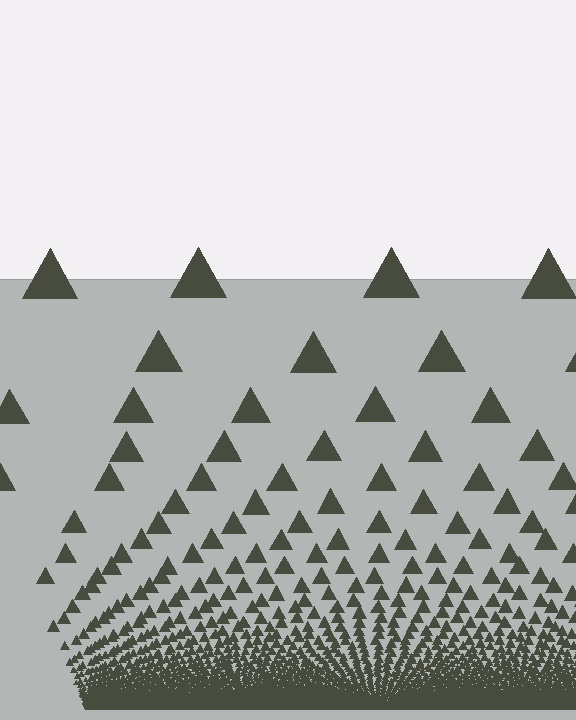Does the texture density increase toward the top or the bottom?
Density increases toward the bottom.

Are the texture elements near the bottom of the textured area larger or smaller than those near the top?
Smaller. The gradient is inverted — elements near the bottom are smaller and denser.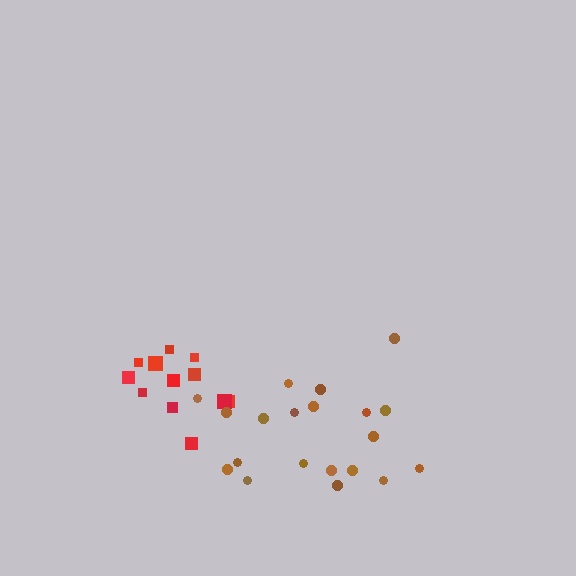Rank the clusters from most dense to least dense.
brown, red.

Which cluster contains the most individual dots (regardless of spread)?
Brown (20).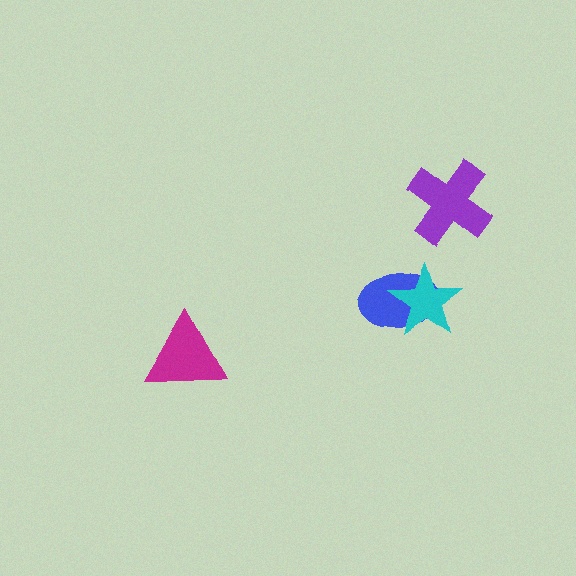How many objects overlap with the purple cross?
0 objects overlap with the purple cross.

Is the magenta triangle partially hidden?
No, no other shape covers it.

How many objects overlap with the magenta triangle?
0 objects overlap with the magenta triangle.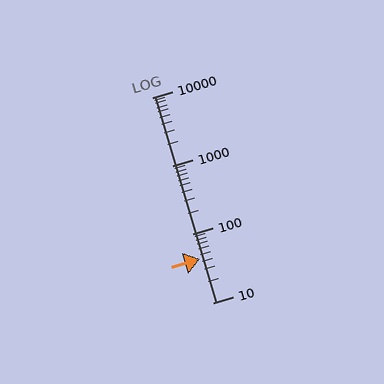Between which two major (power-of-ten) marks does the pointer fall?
The pointer is between 10 and 100.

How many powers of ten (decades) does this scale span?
The scale spans 3 decades, from 10 to 10000.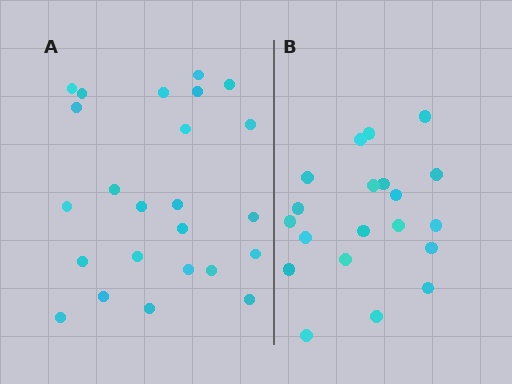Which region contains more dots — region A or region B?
Region A (the left region) has more dots.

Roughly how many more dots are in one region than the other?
Region A has about 4 more dots than region B.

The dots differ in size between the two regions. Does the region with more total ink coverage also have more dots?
No. Region B has more total ink coverage because its dots are larger, but region A actually contains more individual dots. Total area can be misleading — the number of items is what matters here.